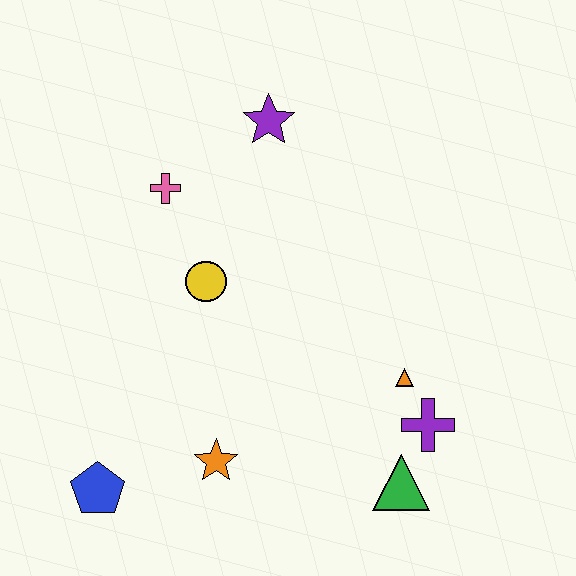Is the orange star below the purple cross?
Yes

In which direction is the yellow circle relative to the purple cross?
The yellow circle is to the left of the purple cross.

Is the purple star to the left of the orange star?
No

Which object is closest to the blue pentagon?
The orange star is closest to the blue pentagon.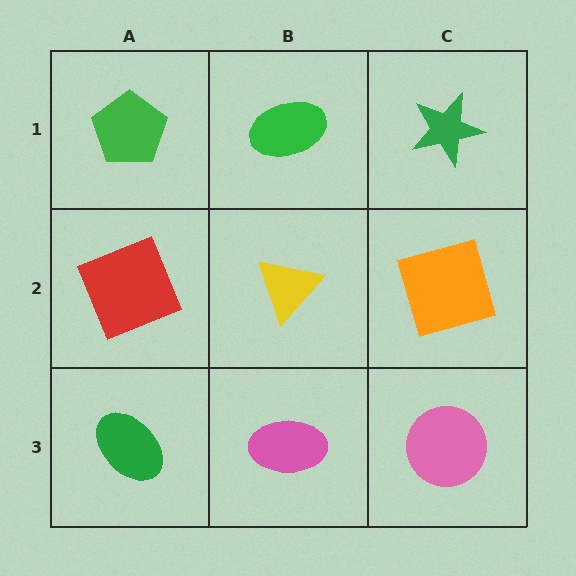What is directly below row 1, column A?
A red square.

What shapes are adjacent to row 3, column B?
A yellow triangle (row 2, column B), a green ellipse (row 3, column A), a pink circle (row 3, column C).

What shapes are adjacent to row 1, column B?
A yellow triangle (row 2, column B), a green pentagon (row 1, column A), a green star (row 1, column C).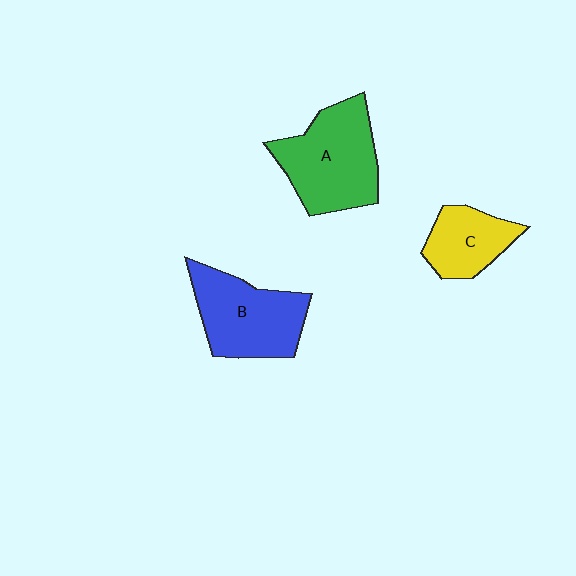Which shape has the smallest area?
Shape C (yellow).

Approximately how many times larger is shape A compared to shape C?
Approximately 1.7 times.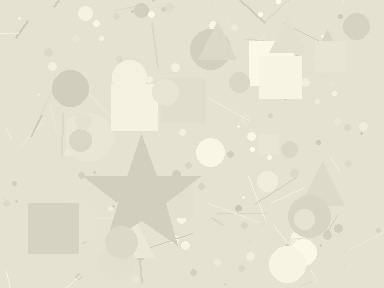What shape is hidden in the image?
A star is hidden in the image.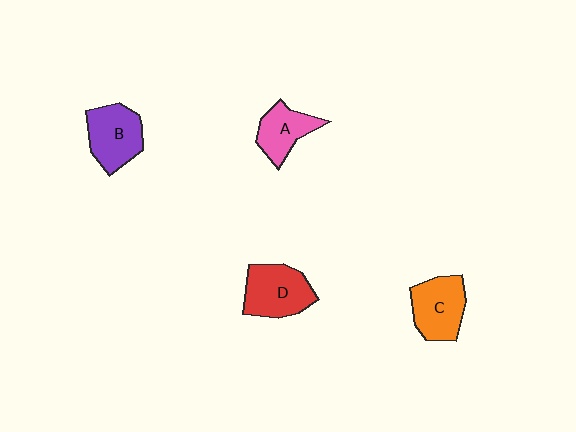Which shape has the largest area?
Shape D (red).